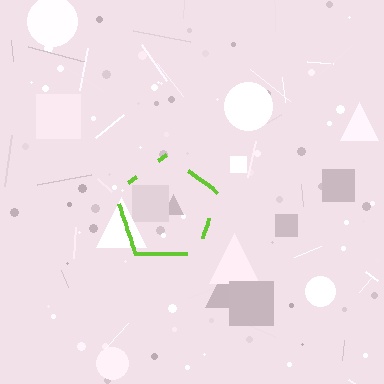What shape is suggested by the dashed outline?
The dashed outline suggests a pentagon.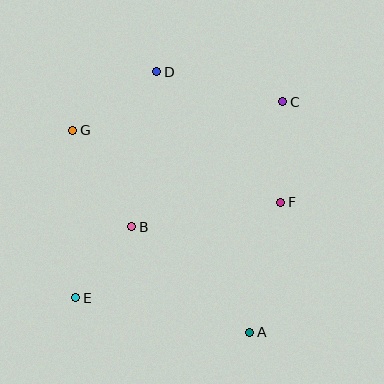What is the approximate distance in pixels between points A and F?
The distance between A and F is approximately 134 pixels.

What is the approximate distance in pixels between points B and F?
The distance between B and F is approximately 151 pixels.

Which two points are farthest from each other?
Points C and E are farthest from each other.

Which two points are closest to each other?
Points B and E are closest to each other.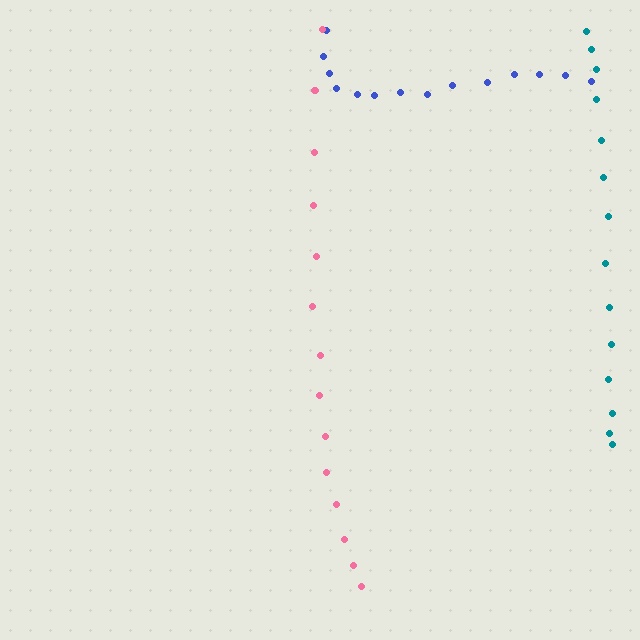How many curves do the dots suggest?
There are 3 distinct paths.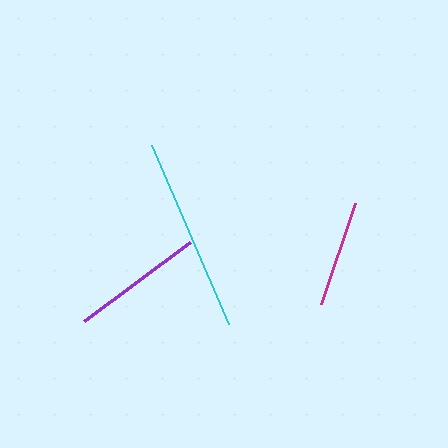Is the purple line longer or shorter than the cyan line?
The cyan line is longer than the purple line.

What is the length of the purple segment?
The purple segment is approximately 133 pixels long.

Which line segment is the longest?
The cyan line is the longest at approximately 194 pixels.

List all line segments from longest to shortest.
From longest to shortest: cyan, purple, magenta.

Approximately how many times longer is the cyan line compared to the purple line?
The cyan line is approximately 1.5 times the length of the purple line.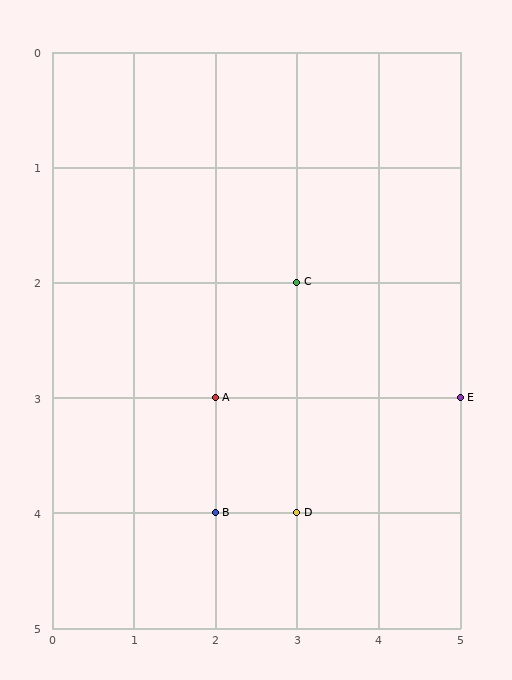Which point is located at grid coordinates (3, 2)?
Point C is at (3, 2).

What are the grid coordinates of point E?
Point E is at grid coordinates (5, 3).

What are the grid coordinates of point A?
Point A is at grid coordinates (2, 3).